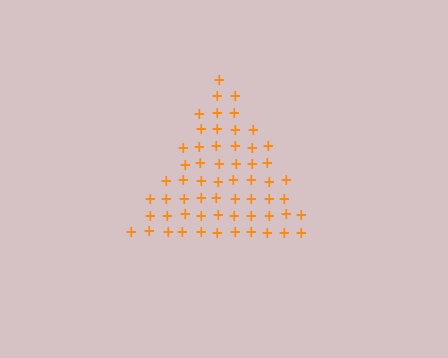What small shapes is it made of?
It is made of small plus signs.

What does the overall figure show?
The overall figure shows a triangle.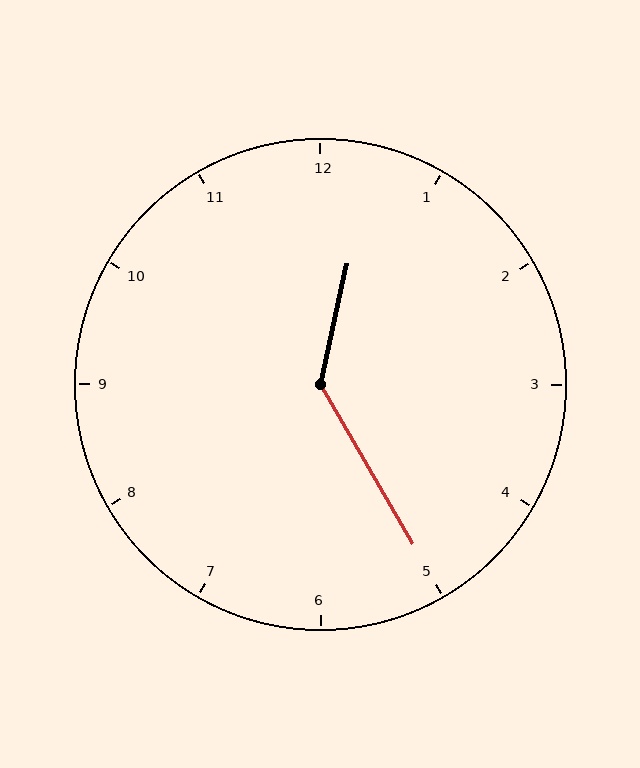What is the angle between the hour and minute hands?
Approximately 138 degrees.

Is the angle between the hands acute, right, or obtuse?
It is obtuse.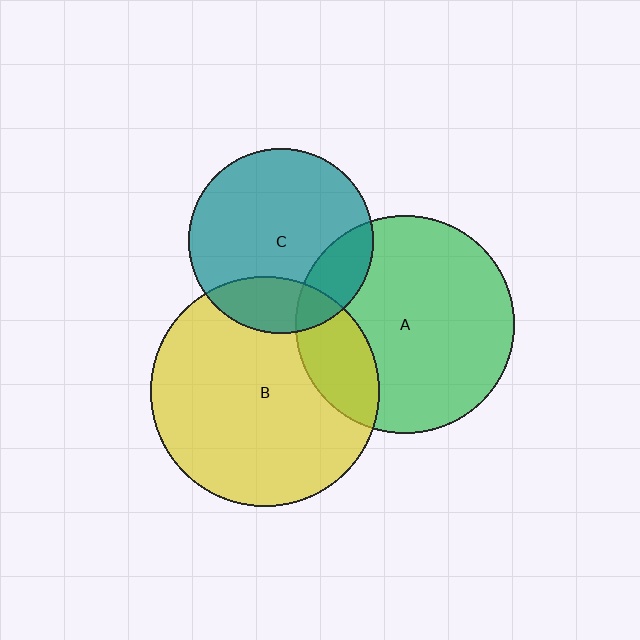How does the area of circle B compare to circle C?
Approximately 1.5 times.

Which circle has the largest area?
Circle B (yellow).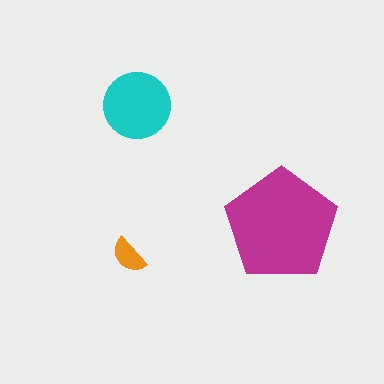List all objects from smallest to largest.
The orange semicircle, the cyan circle, the magenta pentagon.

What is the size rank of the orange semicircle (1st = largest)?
3rd.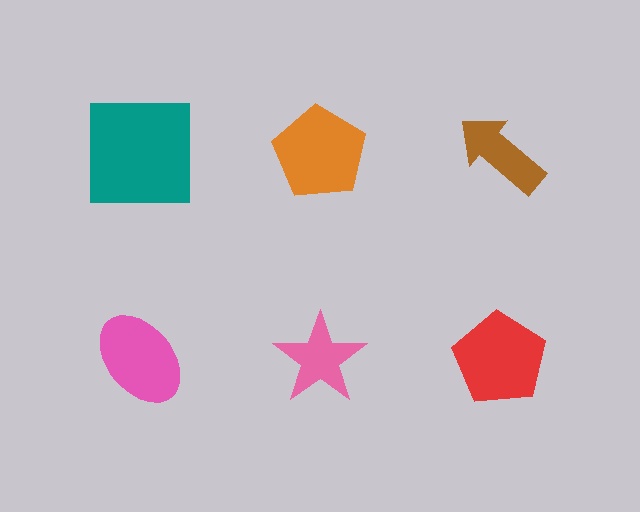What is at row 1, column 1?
A teal square.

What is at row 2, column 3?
A red pentagon.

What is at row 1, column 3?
A brown arrow.